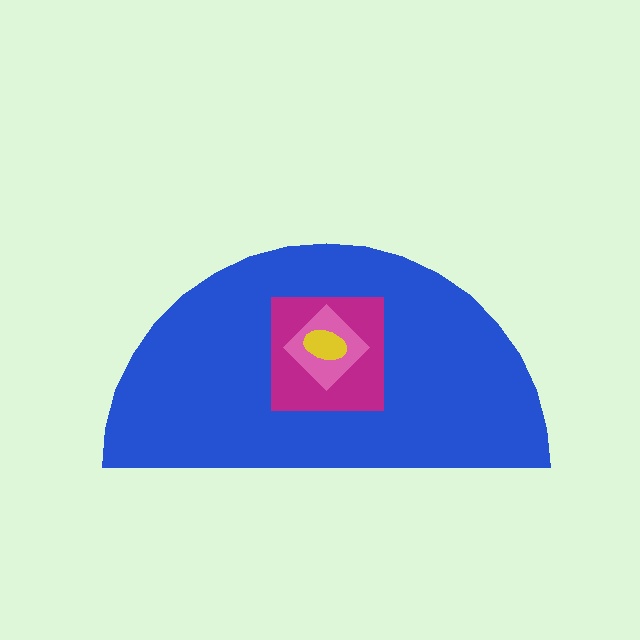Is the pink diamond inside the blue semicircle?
Yes.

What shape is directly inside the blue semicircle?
The magenta square.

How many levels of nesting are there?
4.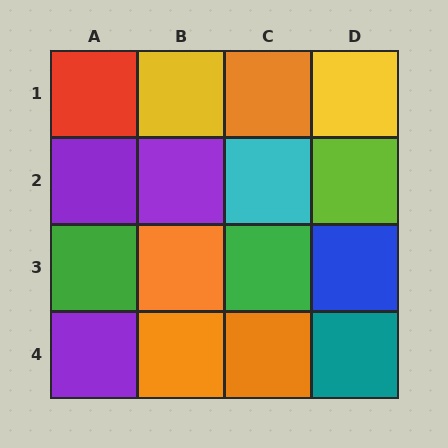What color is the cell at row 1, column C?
Orange.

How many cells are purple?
3 cells are purple.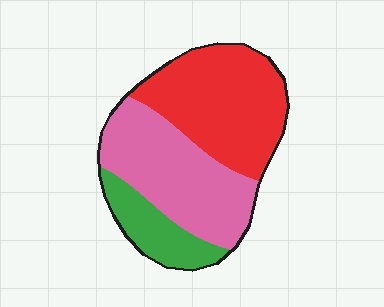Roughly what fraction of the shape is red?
Red covers about 45% of the shape.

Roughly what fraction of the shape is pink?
Pink takes up between a third and a half of the shape.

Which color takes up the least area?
Green, at roughly 15%.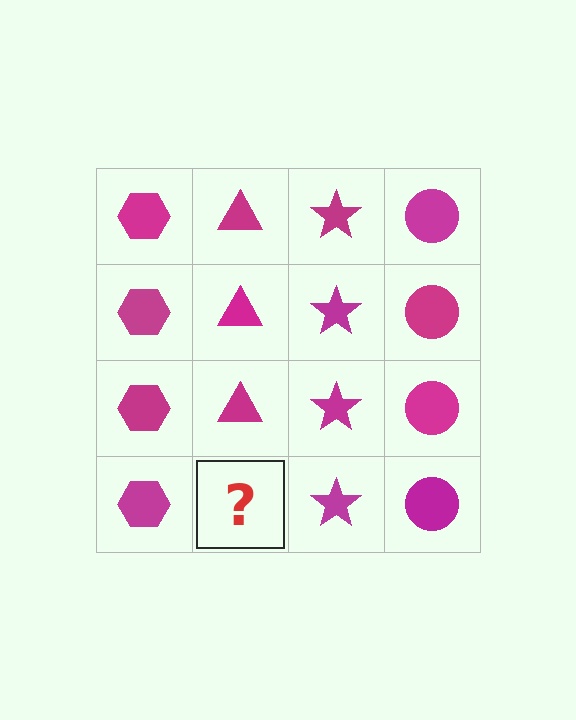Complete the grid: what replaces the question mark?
The question mark should be replaced with a magenta triangle.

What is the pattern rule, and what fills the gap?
The rule is that each column has a consistent shape. The gap should be filled with a magenta triangle.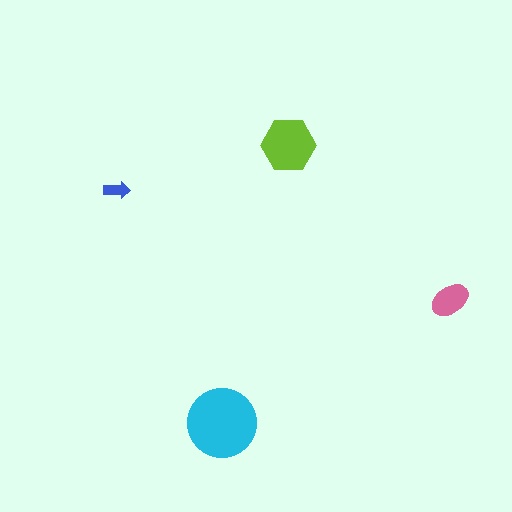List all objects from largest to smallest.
The cyan circle, the lime hexagon, the pink ellipse, the blue arrow.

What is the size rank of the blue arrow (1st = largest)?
4th.